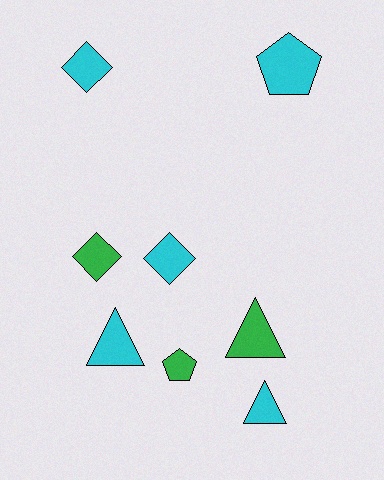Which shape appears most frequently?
Diamond, with 3 objects.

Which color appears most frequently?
Cyan, with 5 objects.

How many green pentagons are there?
There is 1 green pentagon.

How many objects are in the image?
There are 8 objects.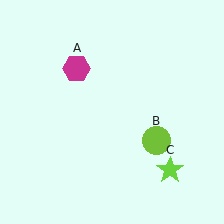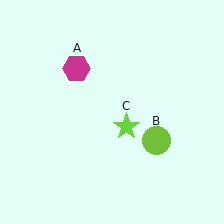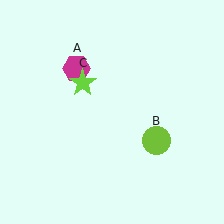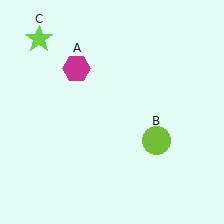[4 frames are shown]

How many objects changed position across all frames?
1 object changed position: lime star (object C).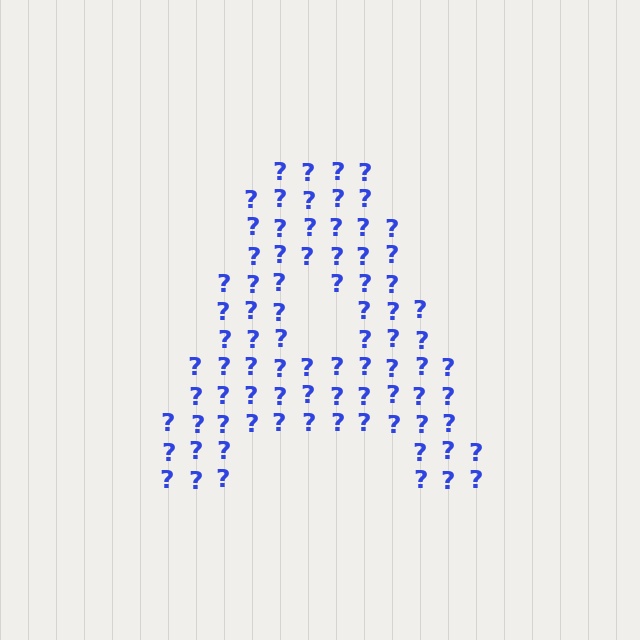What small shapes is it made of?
It is made of small question marks.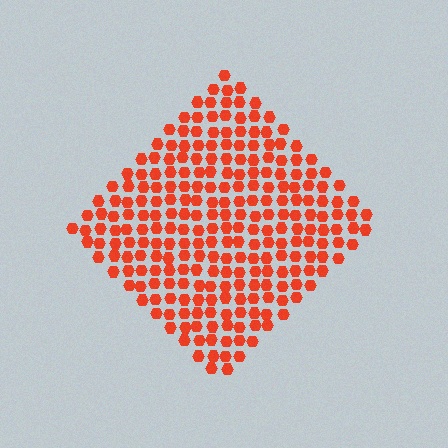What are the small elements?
The small elements are hexagons.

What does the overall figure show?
The overall figure shows a diamond.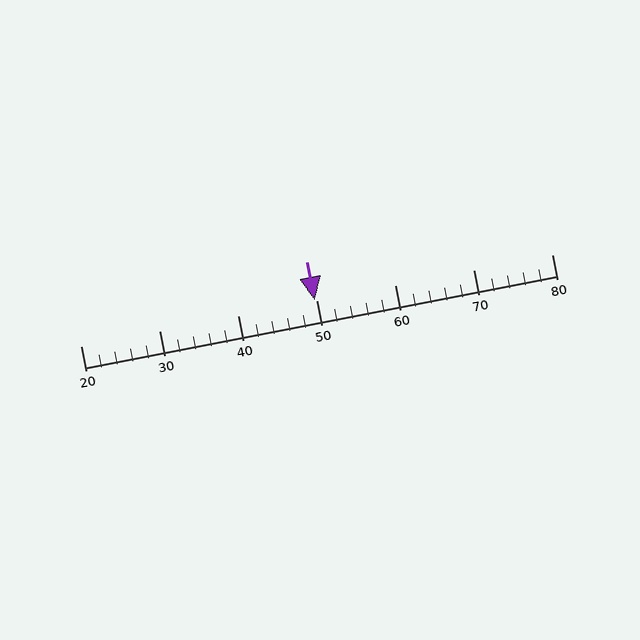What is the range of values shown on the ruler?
The ruler shows values from 20 to 80.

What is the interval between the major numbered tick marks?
The major tick marks are spaced 10 units apart.